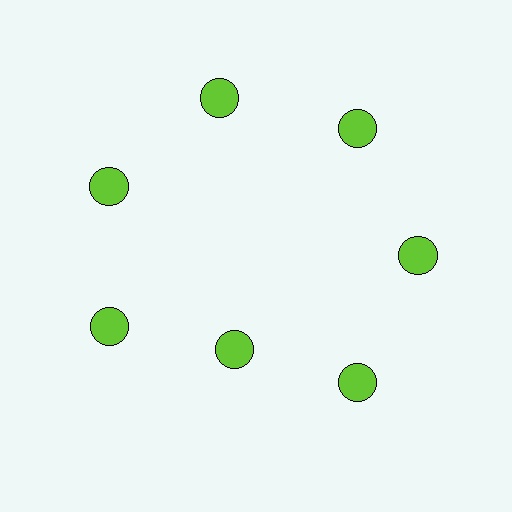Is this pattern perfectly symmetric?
No. The 7 lime circles are arranged in a ring, but one element near the 6 o'clock position is pulled inward toward the center, breaking the 7-fold rotational symmetry.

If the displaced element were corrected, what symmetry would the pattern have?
It would have 7-fold rotational symmetry — the pattern would map onto itself every 51 degrees.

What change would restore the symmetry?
The symmetry would be restored by moving it outward, back onto the ring so that all 7 circles sit at equal angles and equal distance from the center.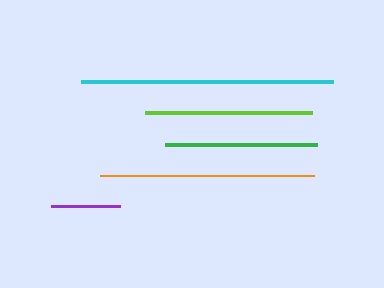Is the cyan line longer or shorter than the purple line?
The cyan line is longer than the purple line.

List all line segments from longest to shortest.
From longest to shortest: cyan, orange, lime, green, purple.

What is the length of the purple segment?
The purple segment is approximately 69 pixels long.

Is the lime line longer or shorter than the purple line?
The lime line is longer than the purple line.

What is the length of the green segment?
The green segment is approximately 152 pixels long.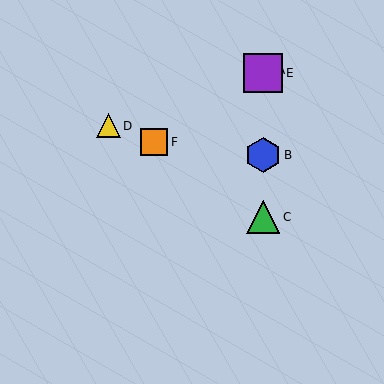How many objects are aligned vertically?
4 objects (A, B, C, E) are aligned vertically.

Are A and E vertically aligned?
Yes, both are at x≈263.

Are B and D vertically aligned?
No, B is at x≈263 and D is at x≈108.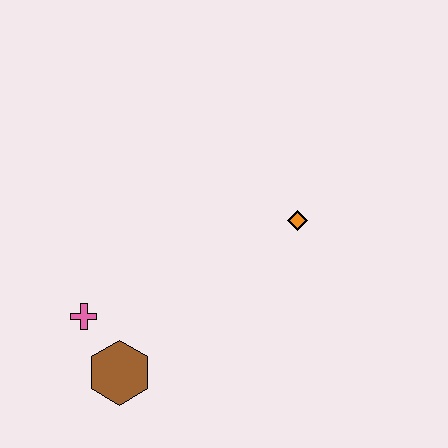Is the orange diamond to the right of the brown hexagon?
Yes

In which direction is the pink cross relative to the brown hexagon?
The pink cross is above the brown hexagon.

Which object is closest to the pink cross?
The brown hexagon is closest to the pink cross.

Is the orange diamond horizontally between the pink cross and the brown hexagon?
No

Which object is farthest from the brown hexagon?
The orange diamond is farthest from the brown hexagon.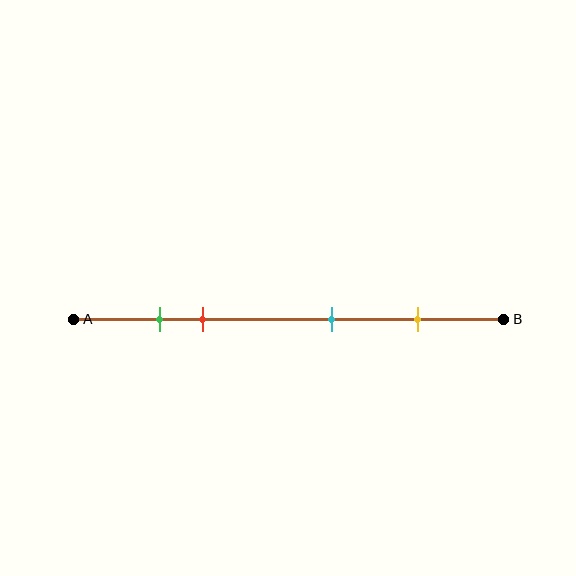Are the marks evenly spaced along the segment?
No, the marks are not evenly spaced.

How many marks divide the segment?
There are 4 marks dividing the segment.